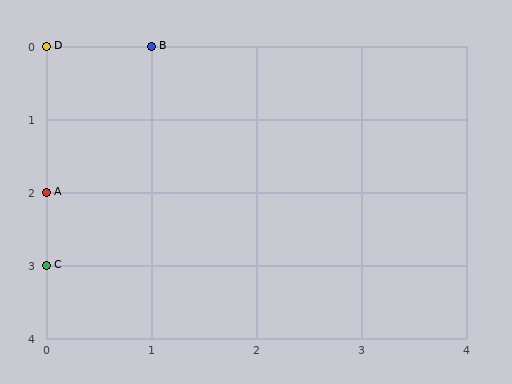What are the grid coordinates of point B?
Point B is at grid coordinates (1, 0).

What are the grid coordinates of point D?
Point D is at grid coordinates (0, 0).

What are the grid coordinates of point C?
Point C is at grid coordinates (0, 3).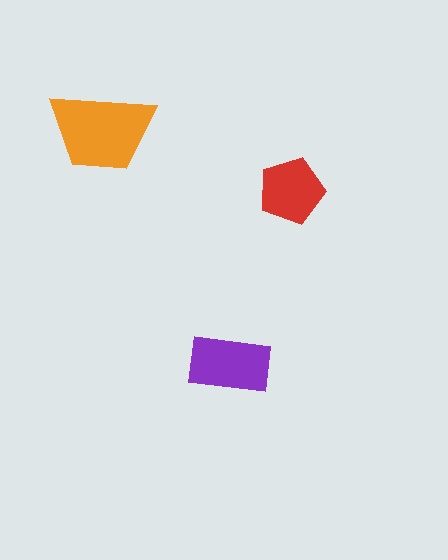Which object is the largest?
The orange trapezoid.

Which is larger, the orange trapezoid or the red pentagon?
The orange trapezoid.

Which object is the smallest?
The red pentagon.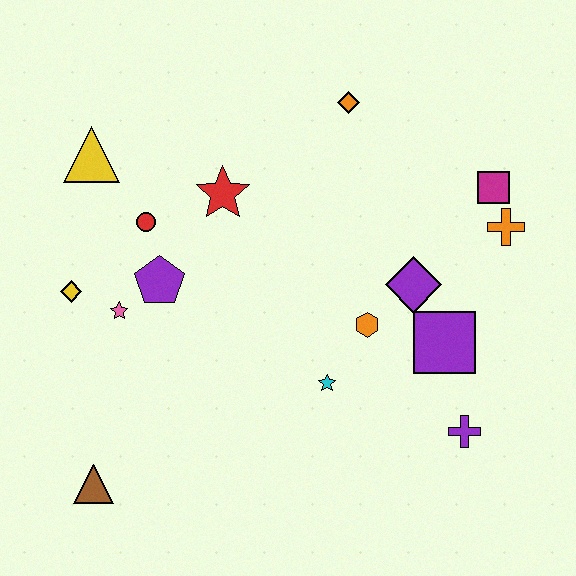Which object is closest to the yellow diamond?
The pink star is closest to the yellow diamond.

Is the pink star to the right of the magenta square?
No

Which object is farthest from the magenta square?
The brown triangle is farthest from the magenta square.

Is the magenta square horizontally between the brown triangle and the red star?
No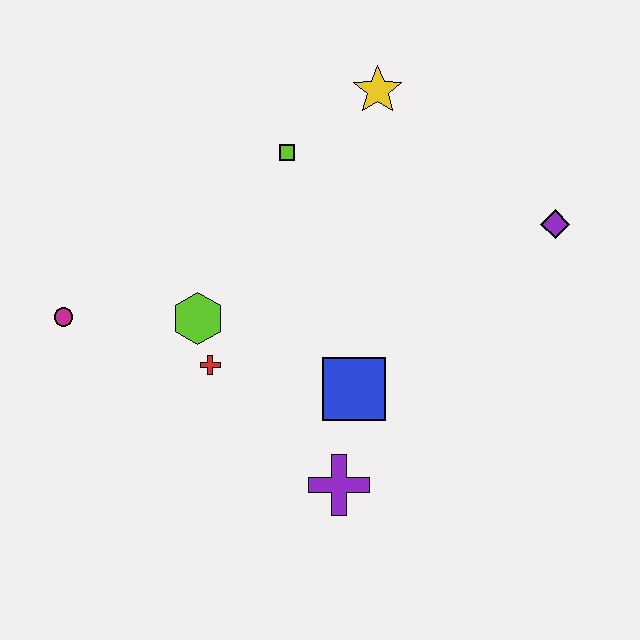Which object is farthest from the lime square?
The purple cross is farthest from the lime square.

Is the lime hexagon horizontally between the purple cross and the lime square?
No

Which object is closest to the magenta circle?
The lime hexagon is closest to the magenta circle.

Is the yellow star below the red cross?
No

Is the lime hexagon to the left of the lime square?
Yes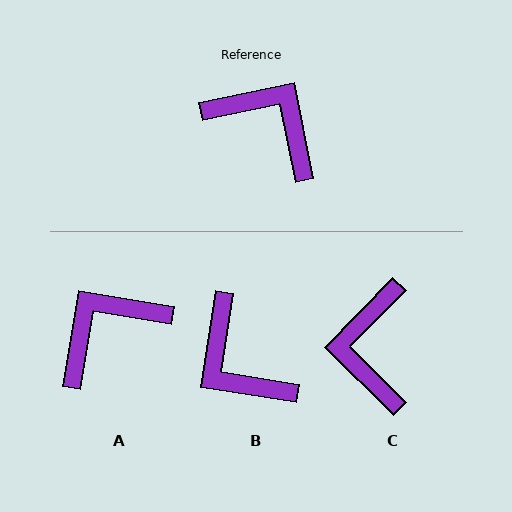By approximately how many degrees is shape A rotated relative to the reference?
Approximately 69 degrees counter-clockwise.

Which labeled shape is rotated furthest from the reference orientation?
B, about 160 degrees away.